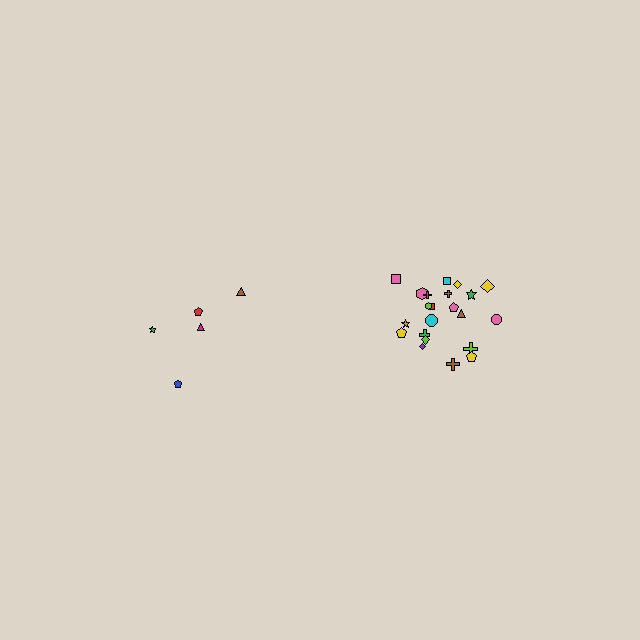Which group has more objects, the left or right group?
The right group.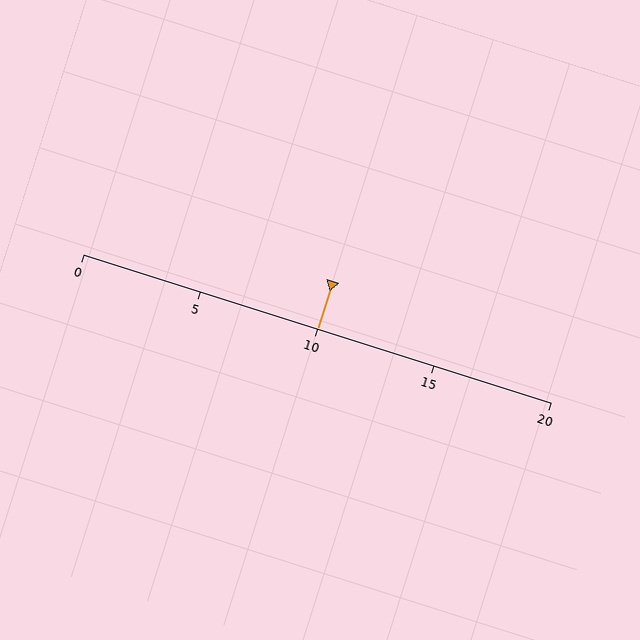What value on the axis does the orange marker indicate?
The marker indicates approximately 10.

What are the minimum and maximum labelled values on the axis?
The axis runs from 0 to 20.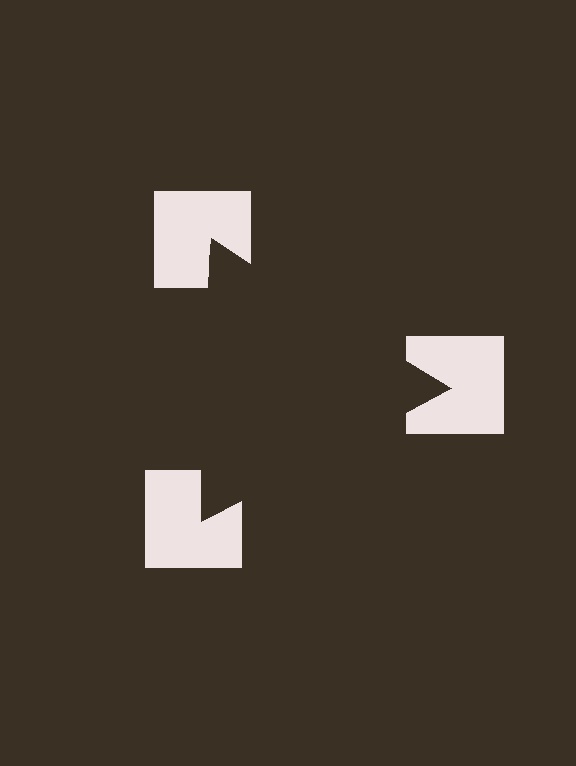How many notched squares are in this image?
There are 3 — one at each vertex of the illusory triangle.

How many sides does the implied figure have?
3 sides.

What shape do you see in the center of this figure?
An illusory triangle — its edges are inferred from the aligned wedge cuts in the notched squares, not physically drawn.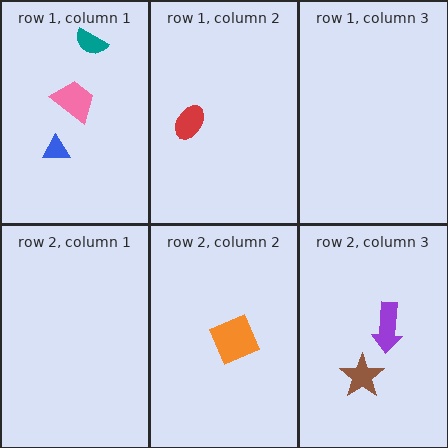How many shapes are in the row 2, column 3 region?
2.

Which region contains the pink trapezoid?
The row 1, column 1 region.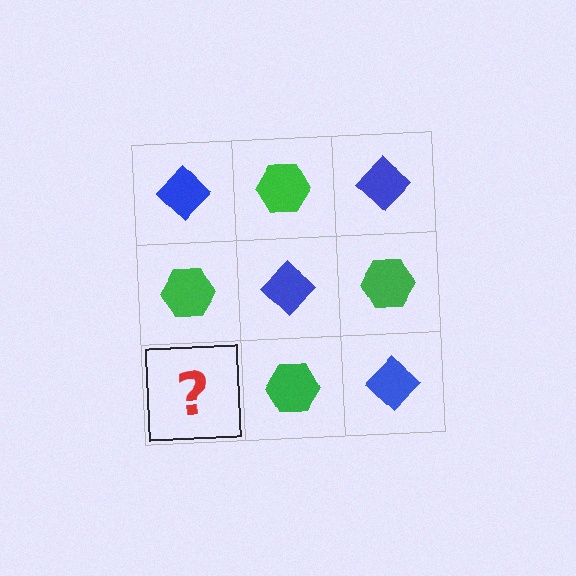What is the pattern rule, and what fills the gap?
The rule is that it alternates blue diamond and green hexagon in a checkerboard pattern. The gap should be filled with a blue diamond.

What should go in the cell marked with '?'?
The missing cell should contain a blue diamond.